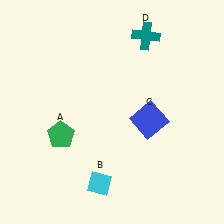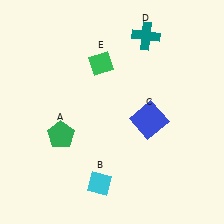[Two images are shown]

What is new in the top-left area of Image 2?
A green diamond (E) was added in the top-left area of Image 2.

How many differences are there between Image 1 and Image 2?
There is 1 difference between the two images.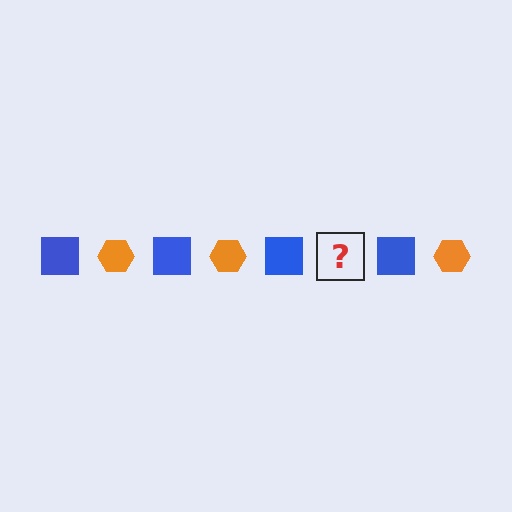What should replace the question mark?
The question mark should be replaced with an orange hexagon.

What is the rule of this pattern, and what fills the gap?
The rule is that the pattern alternates between blue square and orange hexagon. The gap should be filled with an orange hexagon.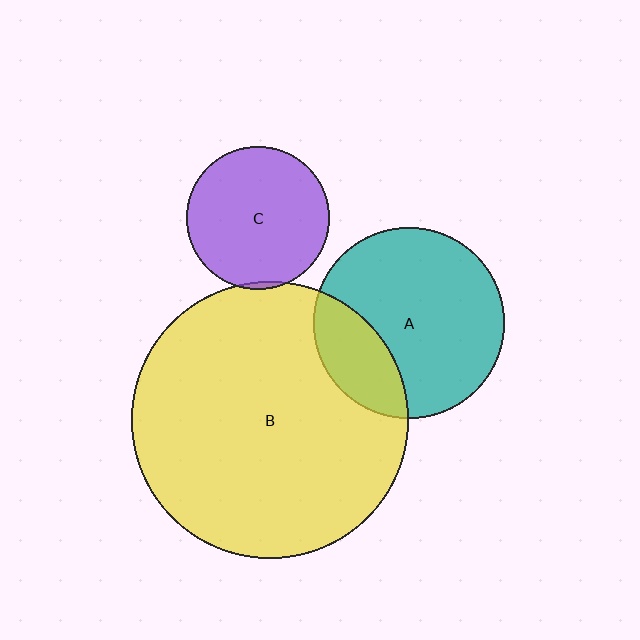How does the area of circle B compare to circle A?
Approximately 2.1 times.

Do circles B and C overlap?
Yes.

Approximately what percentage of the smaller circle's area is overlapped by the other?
Approximately 5%.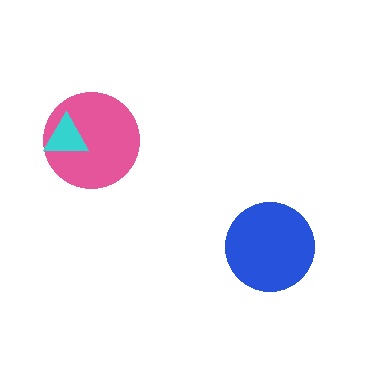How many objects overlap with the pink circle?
1 object overlaps with the pink circle.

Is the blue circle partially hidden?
No, no other shape covers it.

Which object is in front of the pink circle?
The cyan triangle is in front of the pink circle.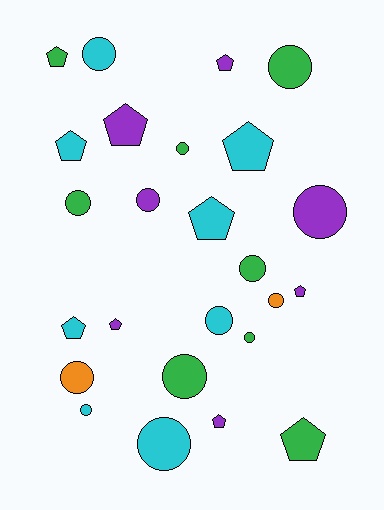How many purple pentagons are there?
There are 5 purple pentagons.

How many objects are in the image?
There are 25 objects.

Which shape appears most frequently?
Circle, with 14 objects.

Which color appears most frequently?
Cyan, with 8 objects.